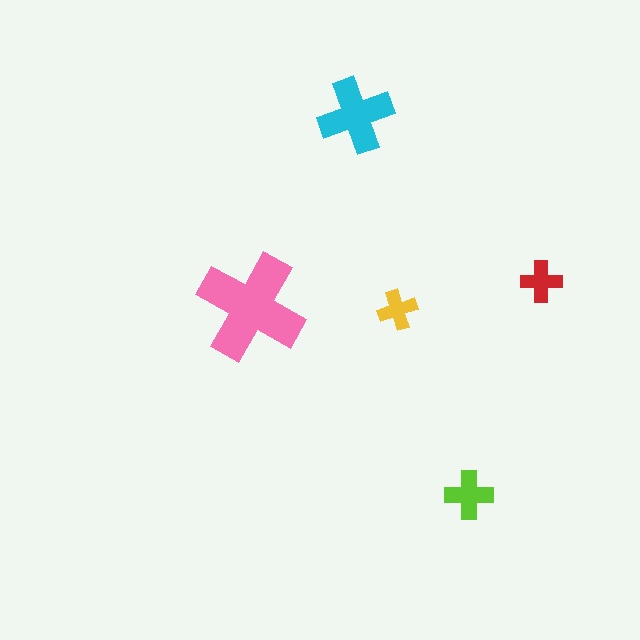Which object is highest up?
The cyan cross is topmost.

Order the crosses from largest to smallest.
the pink one, the cyan one, the lime one, the red one, the yellow one.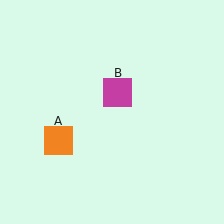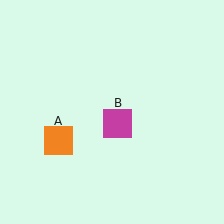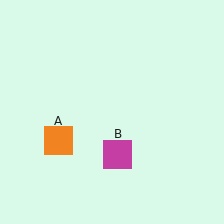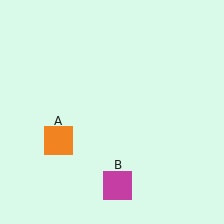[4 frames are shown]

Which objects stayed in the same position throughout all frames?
Orange square (object A) remained stationary.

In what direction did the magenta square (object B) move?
The magenta square (object B) moved down.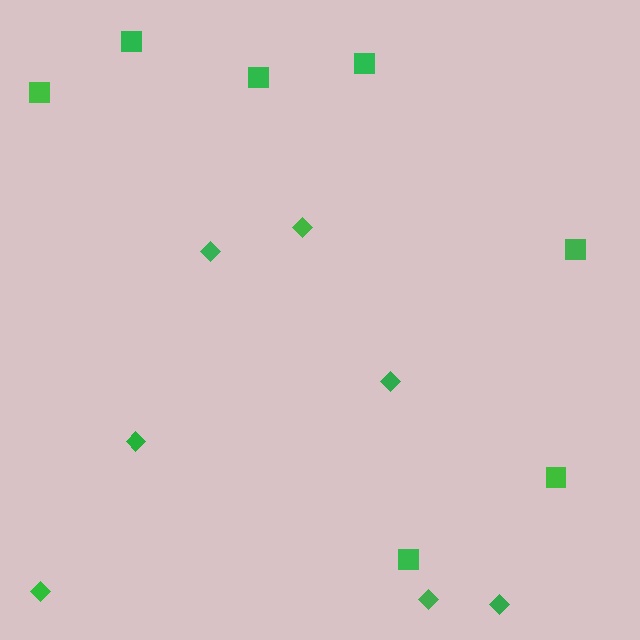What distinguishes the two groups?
There are 2 groups: one group of diamonds (7) and one group of squares (7).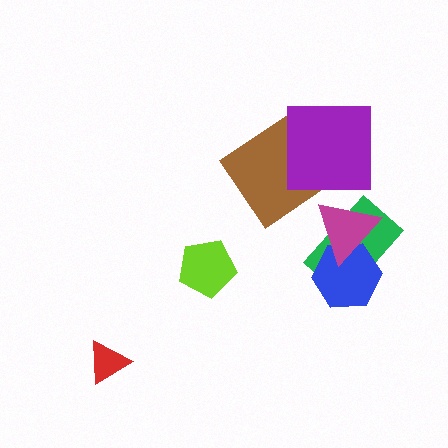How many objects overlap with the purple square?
1 object overlaps with the purple square.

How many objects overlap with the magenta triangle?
2 objects overlap with the magenta triangle.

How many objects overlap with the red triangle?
0 objects overlap with the red triangle.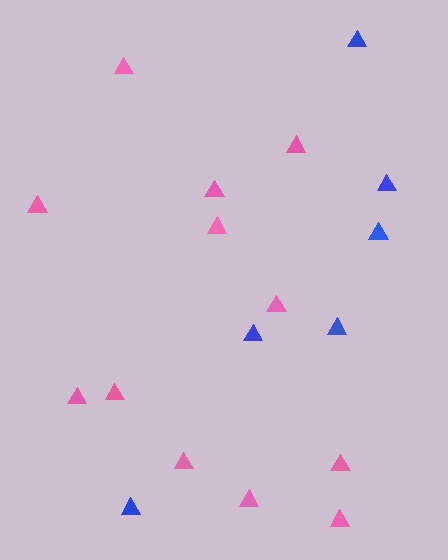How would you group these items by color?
There are 2 groups: one group of pink triangles (12) and one group of blue triangles (6).